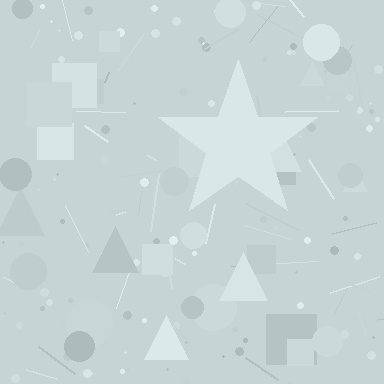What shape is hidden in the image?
A star is hidden in the image.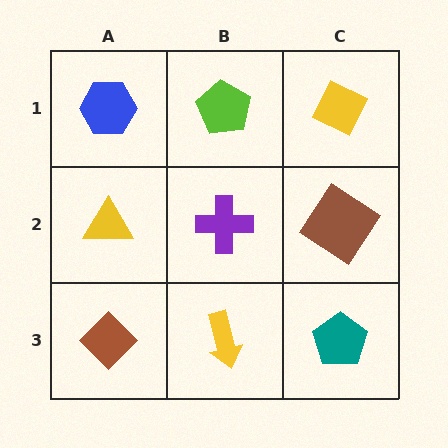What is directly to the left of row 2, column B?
A yellow triangle.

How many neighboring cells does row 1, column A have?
2.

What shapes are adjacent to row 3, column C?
A brown diamond (row 2, column C), a yellow arrow (row 3, column B).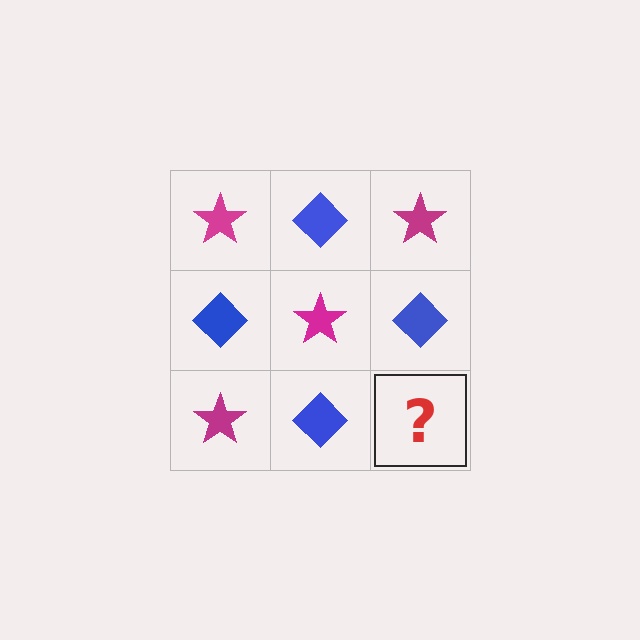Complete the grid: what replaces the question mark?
The question mark should be replaced with a magenta star.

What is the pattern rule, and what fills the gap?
The rule is that it alternates magenta star and blue diamond in a checkerboard pattern. The gap should be filled with a magenta star.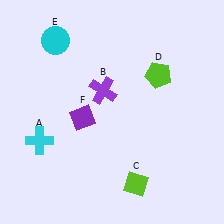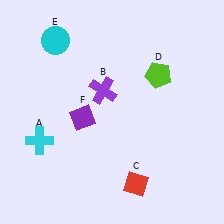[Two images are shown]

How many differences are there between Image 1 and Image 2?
There is 1 difference between the two images.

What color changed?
The diamond (C) changed from lime in Image 1 to red in Image 2.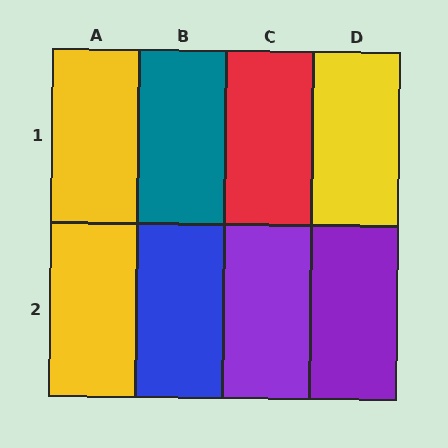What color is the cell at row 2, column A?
Yellow.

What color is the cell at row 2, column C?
Purple.